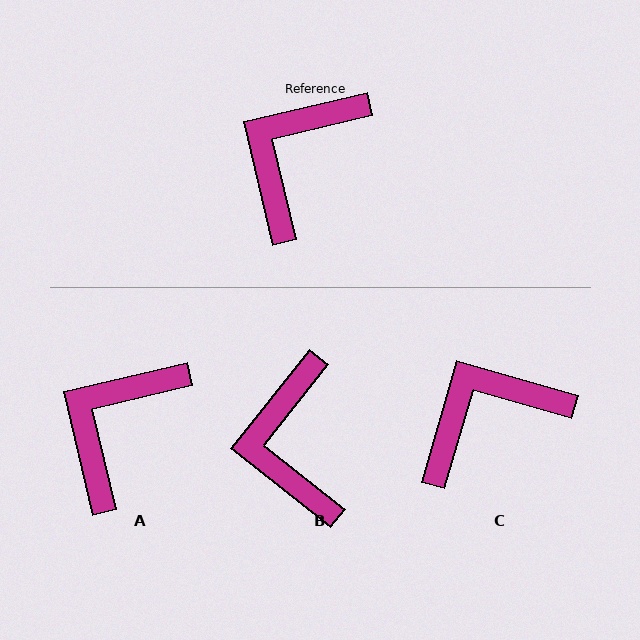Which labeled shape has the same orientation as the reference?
A.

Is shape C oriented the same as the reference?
No, it is off by about 30 degrees.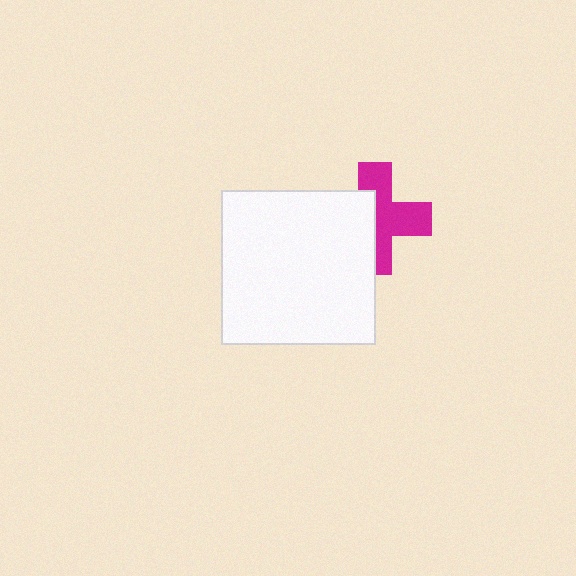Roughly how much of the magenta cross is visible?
About half of it is visible (roughly 56%).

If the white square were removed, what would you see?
You would see the complete magenta cross.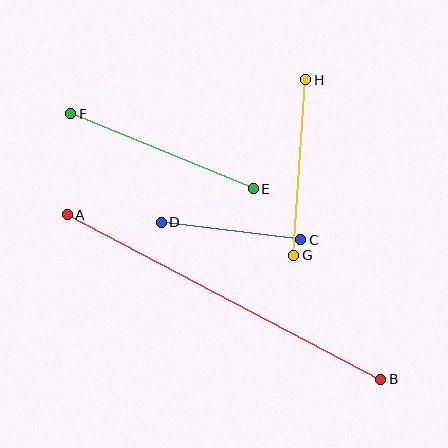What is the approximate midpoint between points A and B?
The midpoint is at approximately (224, 297) pixels.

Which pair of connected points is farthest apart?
Points A and B are farthest apart.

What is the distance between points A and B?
The distance is approximately 354 pixels.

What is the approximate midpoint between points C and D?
The midpoint is at approximately (231, 231) pixels.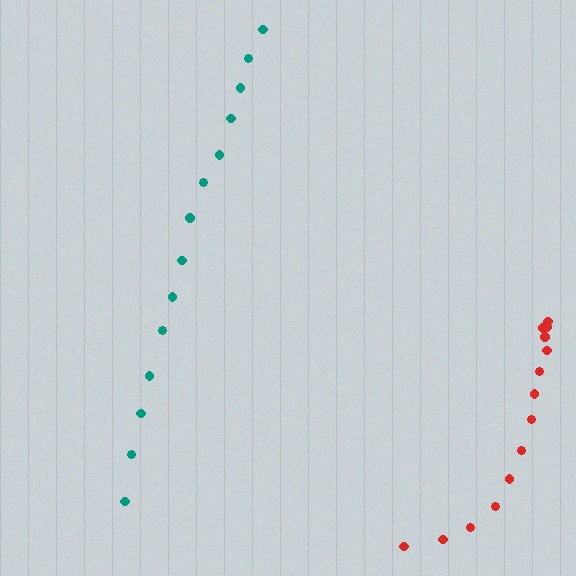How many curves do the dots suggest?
There are 2 distinct paths.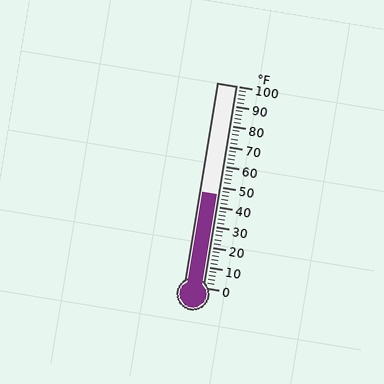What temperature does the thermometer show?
The thermometer shows approximately 46°F.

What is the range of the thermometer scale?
The thermometer scale ranges from 0°F to 100°F.